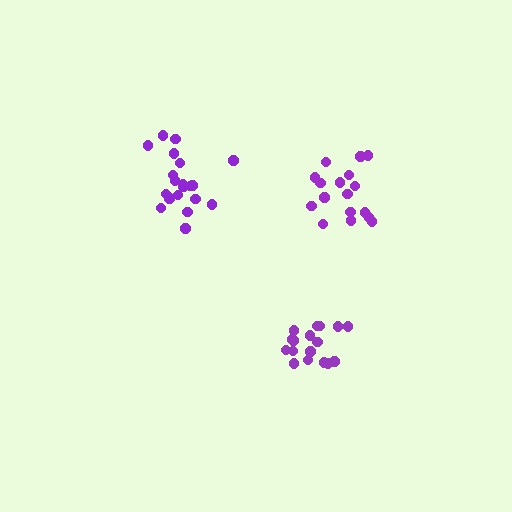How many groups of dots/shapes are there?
There are 3 groups.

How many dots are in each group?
Group 1: 20 dots, Group 2: 18 dots, Group 3: 17 dots (55 total).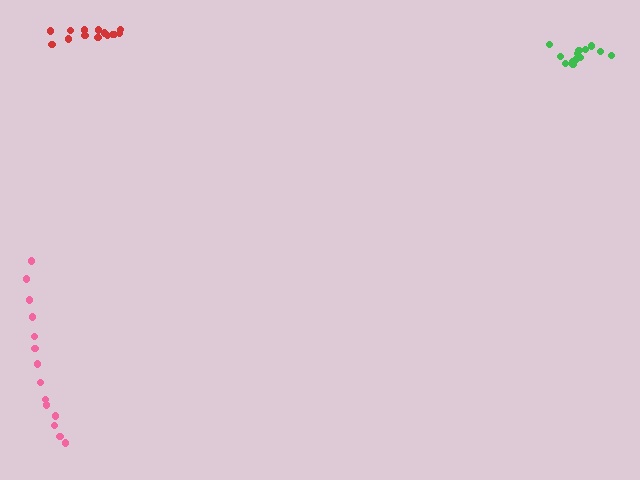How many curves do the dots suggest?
There are 3 distinct paths.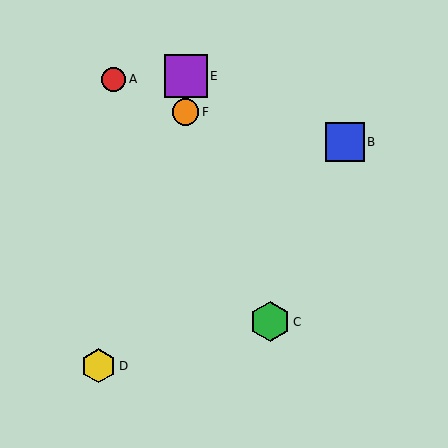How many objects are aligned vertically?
2 objects (E, F) are aligned vertically.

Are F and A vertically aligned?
No, F is at x≈186 and A is at x≈114.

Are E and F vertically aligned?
Yes, both are at x≈186.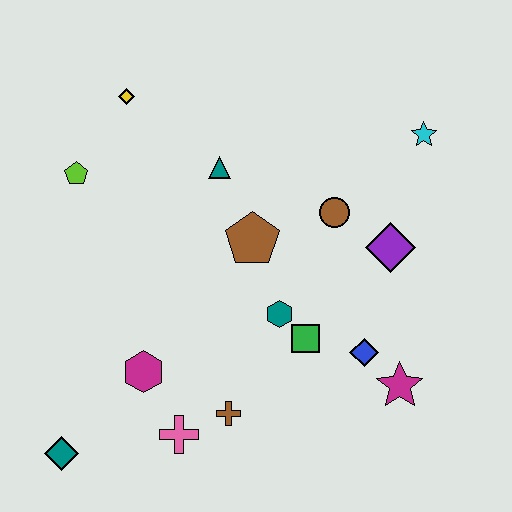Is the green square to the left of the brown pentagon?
No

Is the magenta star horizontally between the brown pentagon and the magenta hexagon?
No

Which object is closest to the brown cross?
The pink cross is closest to the brown cross.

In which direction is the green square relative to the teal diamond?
The green square is to the right of the teal diamond.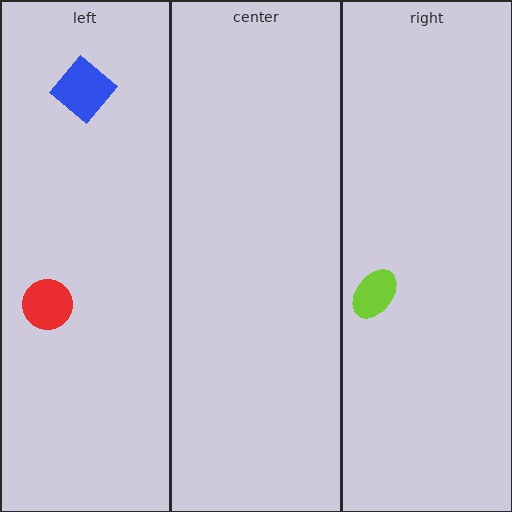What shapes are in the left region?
The red circle, the blue diamond.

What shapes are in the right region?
The lime ellipse.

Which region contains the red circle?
The left region.